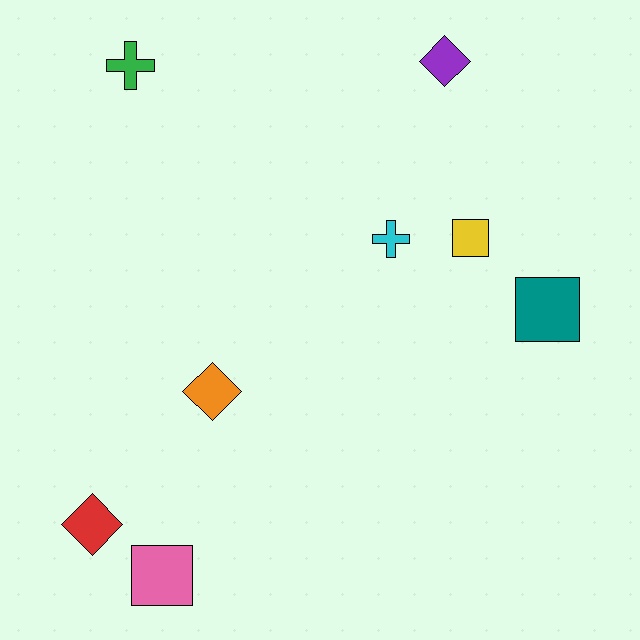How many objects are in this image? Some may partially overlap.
There are 8 objects.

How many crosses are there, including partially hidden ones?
There are 2 crosses.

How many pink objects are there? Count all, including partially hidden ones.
There is 1 pink object.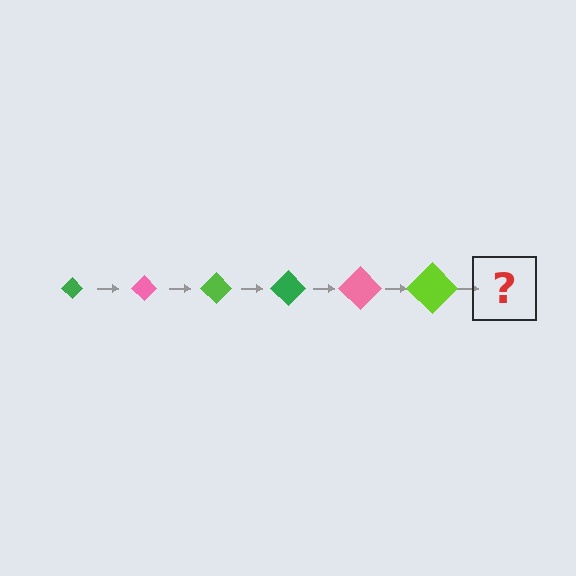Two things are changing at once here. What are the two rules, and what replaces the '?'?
The two rules are that the diamond grows larger each step and the color cycles through green, pink, and lime. The '?' should be a green diamond, larger than the previous one.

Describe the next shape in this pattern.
It should be a green diamond, larger than the previous one.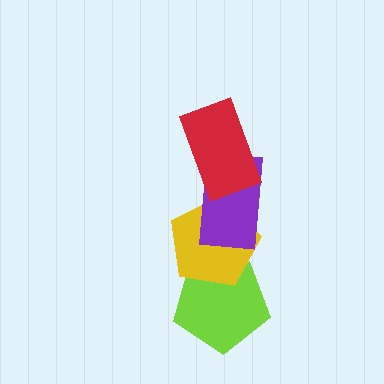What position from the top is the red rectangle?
The red rectangle is 1st from the top.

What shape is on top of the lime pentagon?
The yellow pentagon is on top of the lime pentagon.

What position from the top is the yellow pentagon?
The yellow pentagon is 3rd from the top.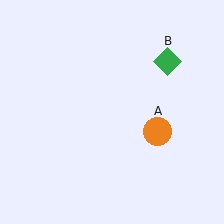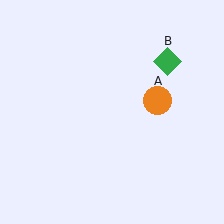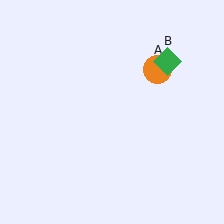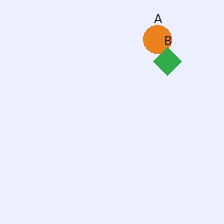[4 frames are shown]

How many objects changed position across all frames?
1 object changed position: orange circle (object A).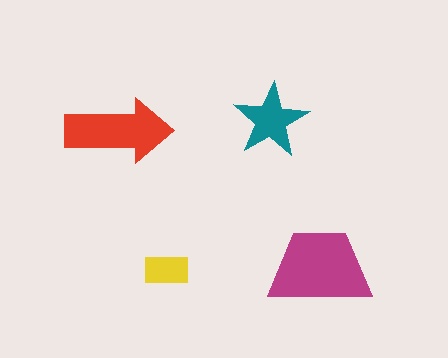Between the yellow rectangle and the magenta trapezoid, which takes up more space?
The magenta trapezoid.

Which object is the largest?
The magenta trapezoid.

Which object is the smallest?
The yellow rectangle.